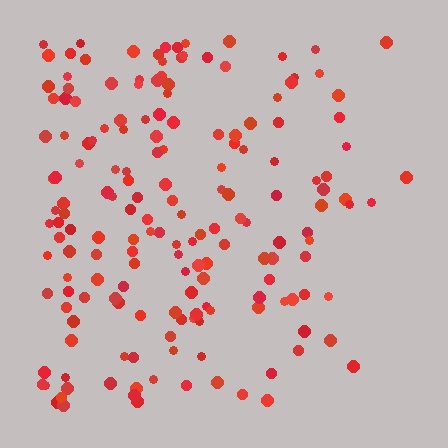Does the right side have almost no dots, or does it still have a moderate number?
Still a moderate number, just noticeably fewer than the left.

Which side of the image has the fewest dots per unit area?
The right.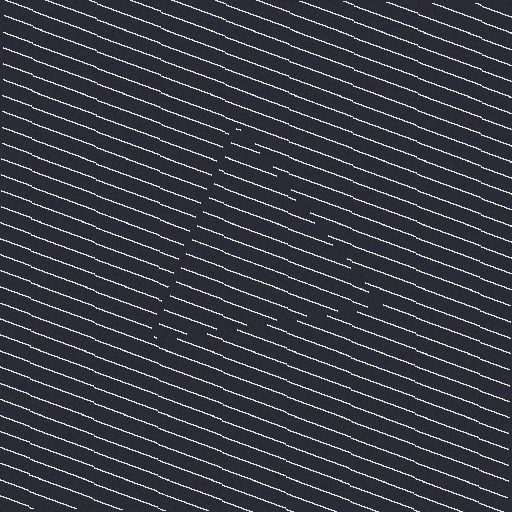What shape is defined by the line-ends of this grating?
An illusory triangle. The interior of the shape contains the same grating, shifted by half a period — the contour is defined by the phase discontinuity where line-ends from the inner and outer gratings abut.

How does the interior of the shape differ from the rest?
The interior of the shape contains the same grating, shifted by half a period — the contour is defined by the phase discontinuity where line-ends from the inner and outer gratings abut.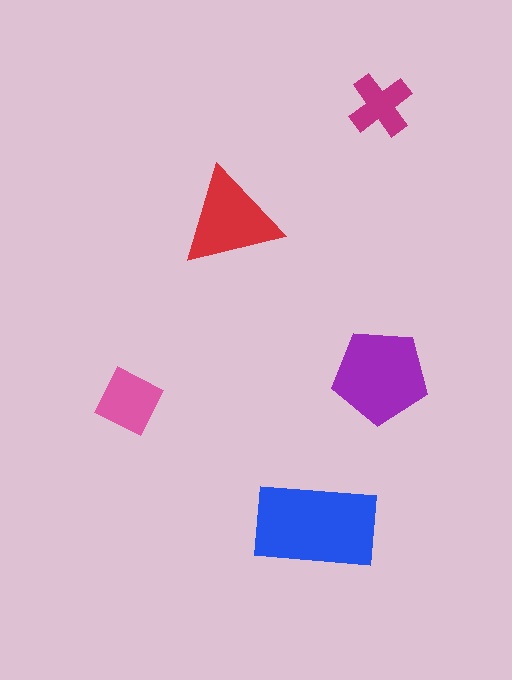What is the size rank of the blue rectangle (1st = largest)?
1st.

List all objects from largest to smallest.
The blue rectangle, the purple pentagon, the red triangle, the pink diamond, the magenta cross.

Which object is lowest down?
The blue rectangle is bottommost.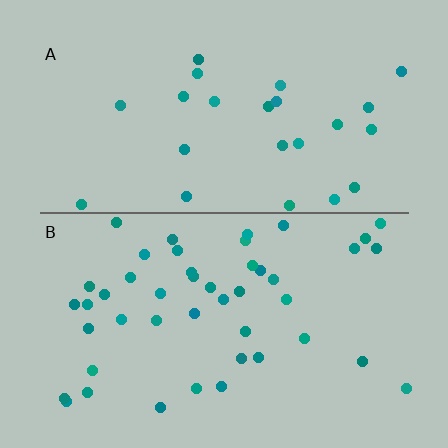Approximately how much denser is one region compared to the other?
Approximately 1.9× — region B over region A.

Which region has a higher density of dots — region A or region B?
B (the bottom).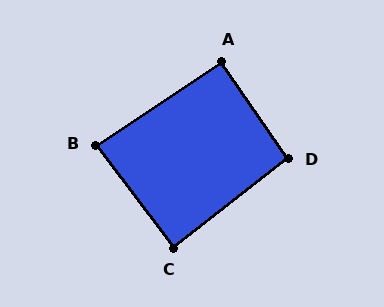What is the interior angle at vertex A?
Approximately 91 degrees (approximately right).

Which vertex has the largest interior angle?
D, at approximately 93 degrees.